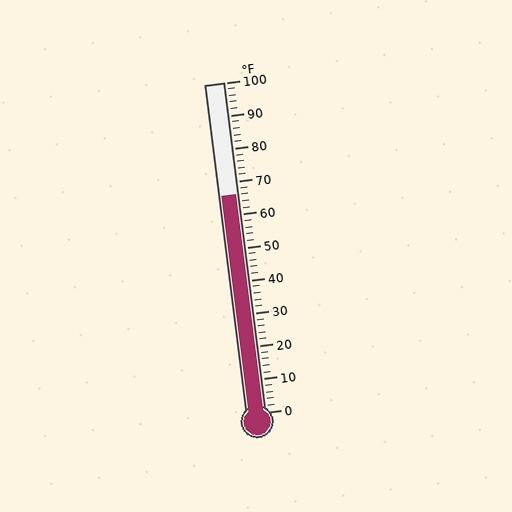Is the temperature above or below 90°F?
The temperature is below 90°F.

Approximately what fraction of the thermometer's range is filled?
The thermometer is filled to approximately 65% of its range.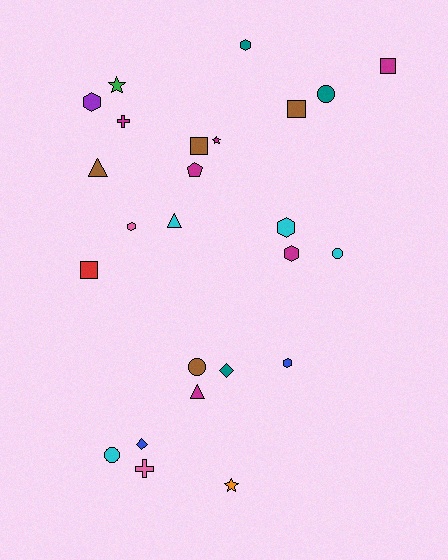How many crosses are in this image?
There are 2 crosses.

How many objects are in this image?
There are 25 objects.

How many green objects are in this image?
There is 1 green object.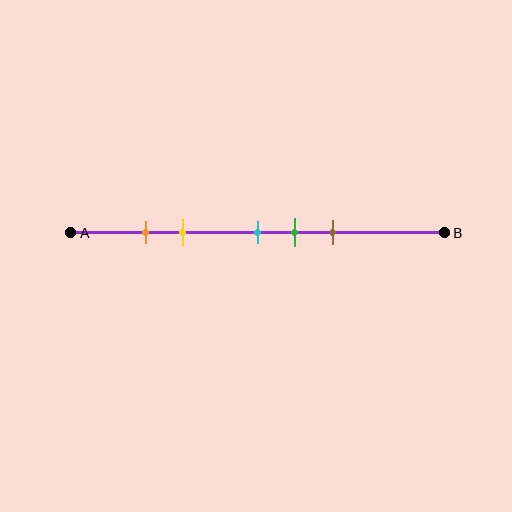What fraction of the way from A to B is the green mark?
The green mark is approximately 60% (0.6) of the way from A to B.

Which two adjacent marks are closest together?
The orange and yellow marks are the closest adjacent pair.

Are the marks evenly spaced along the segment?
No, the marks are not evenly spaced.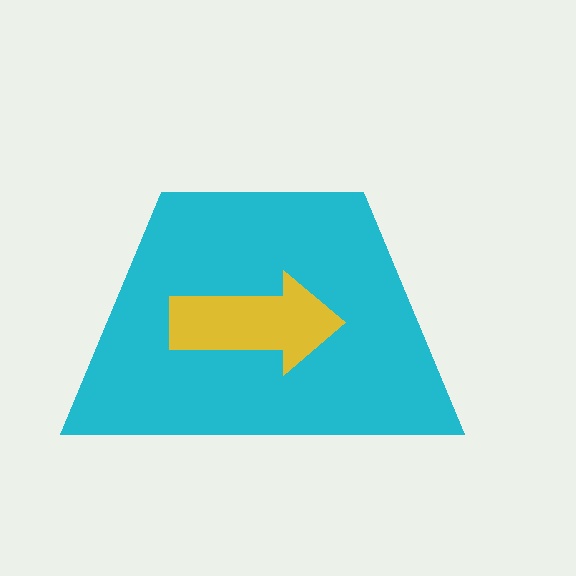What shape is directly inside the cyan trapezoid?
The yellow arrow.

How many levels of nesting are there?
2.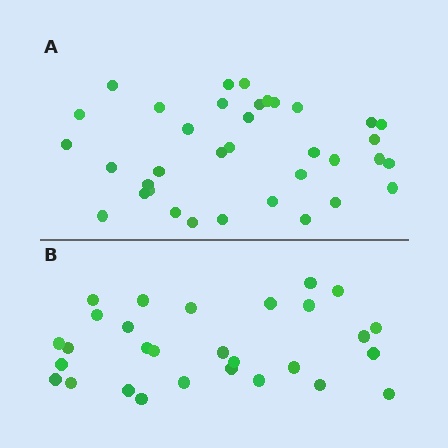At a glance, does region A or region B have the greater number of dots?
Region A (the top region) has more dots.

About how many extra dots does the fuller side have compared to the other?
Region A has roughly 8 or so more dots than region B.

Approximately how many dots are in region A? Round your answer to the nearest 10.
About 40 dots. (The exact count is 36, which rounds to 40.)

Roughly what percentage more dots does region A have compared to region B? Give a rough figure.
About 25% more.